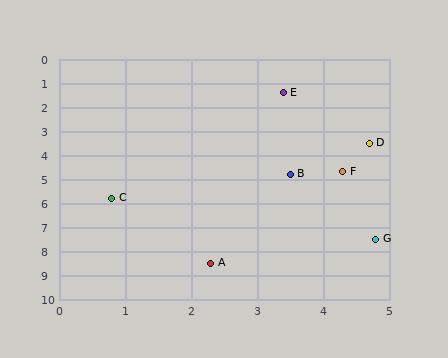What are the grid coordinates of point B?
Point B is at approximately (3.5, 4.8).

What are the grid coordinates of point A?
Point A is at approximately (2.3, 8.5).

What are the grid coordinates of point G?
Point G is at approximately (4.8, 7.5).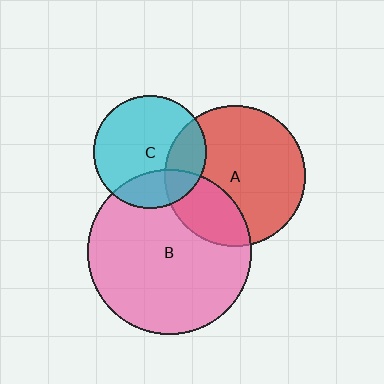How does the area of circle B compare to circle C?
Approximately 2.1 times.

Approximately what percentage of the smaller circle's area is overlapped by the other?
Approximately 25%.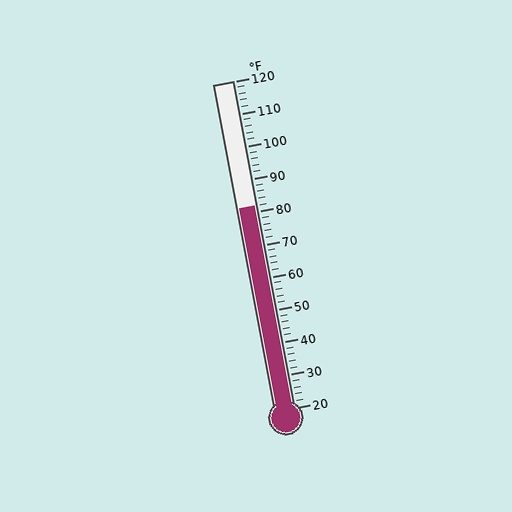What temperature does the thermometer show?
The thermometer shows approximately 82°F.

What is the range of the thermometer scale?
The thermometer scale ranges from 20°F to 120°F.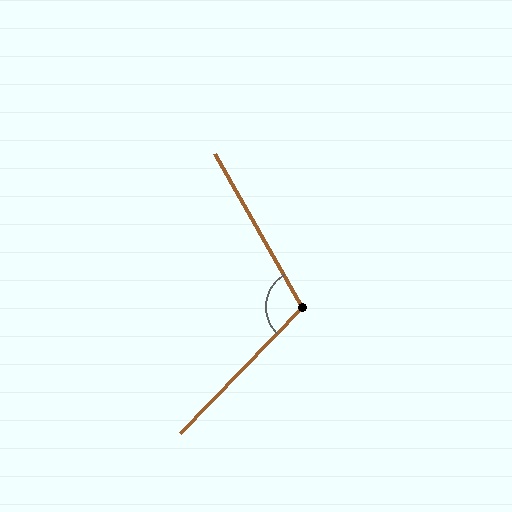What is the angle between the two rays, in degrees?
Approximately 106 degrees.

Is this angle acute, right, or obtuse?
It is obtuse.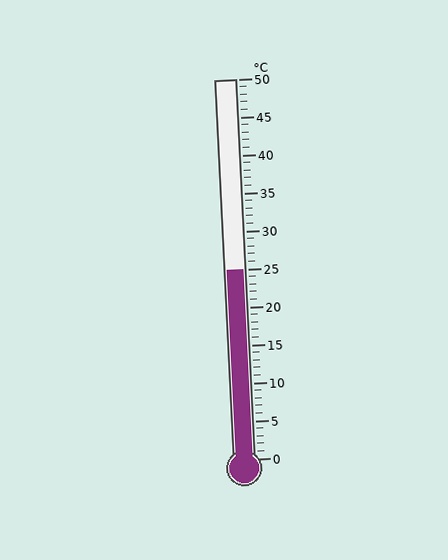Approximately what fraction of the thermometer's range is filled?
The thermometer is filled to approximately 50% of its range.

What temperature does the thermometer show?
The thermometer shows approximately 25°C.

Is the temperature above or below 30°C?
The temperature is below 30°C.